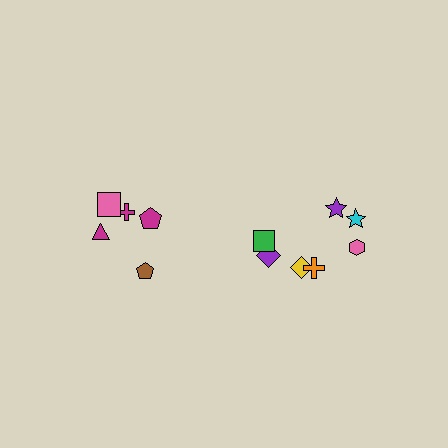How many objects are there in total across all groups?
There are 12 objects.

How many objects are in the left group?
There are 5 objects.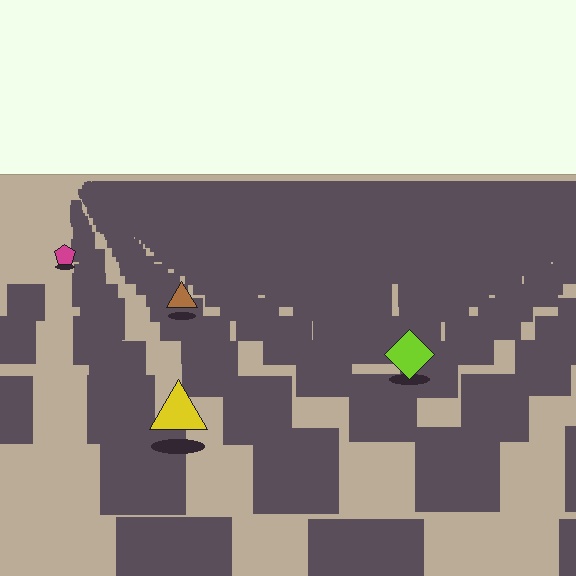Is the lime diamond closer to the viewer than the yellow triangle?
No. The yellow triangle is closer — you can tell from the texture gradient: the ground texture is coarser near it.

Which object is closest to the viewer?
The yellow triangle is closest. The texture marks near it are larger and more spread out.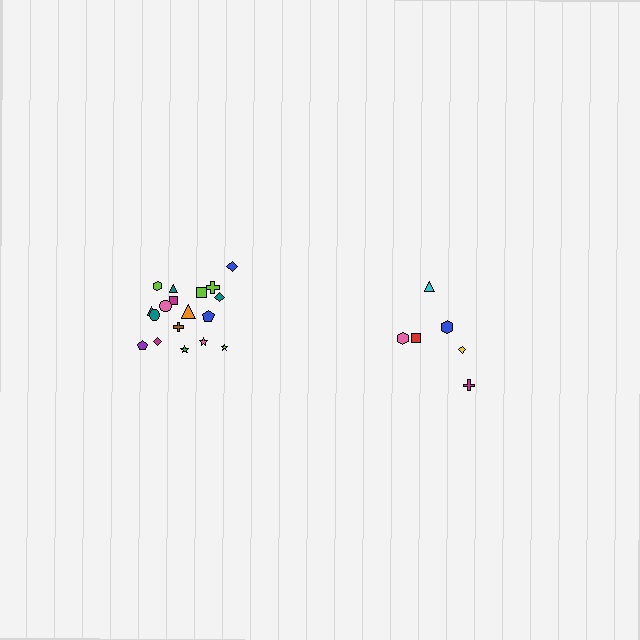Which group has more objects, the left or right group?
The left group.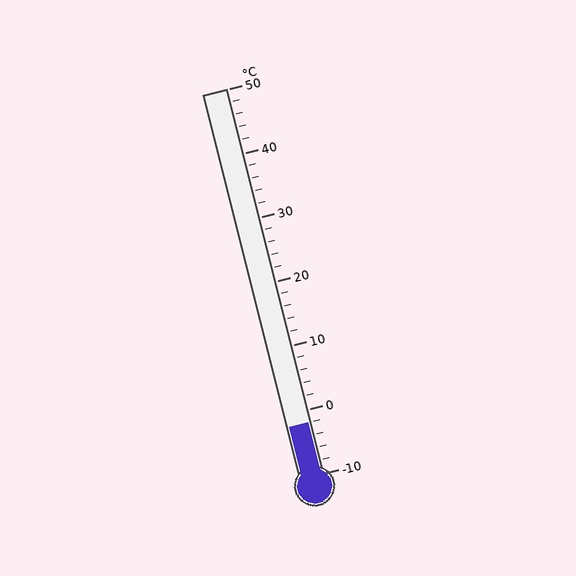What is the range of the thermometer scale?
The thermometer scale ranges from -10°C to 50°C.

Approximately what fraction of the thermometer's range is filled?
The thermometer is filled to approximately 15% of its range.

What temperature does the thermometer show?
The thermometer shows approximately -2°C.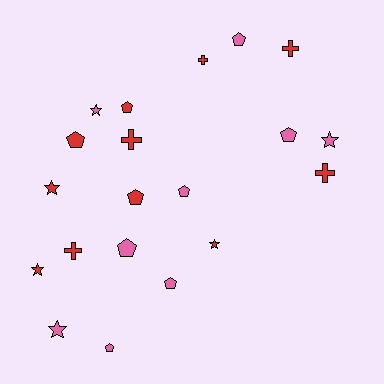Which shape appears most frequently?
Pentagon, with 9 objects.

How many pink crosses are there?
There are no pink crosses.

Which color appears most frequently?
Red, with 11 objects.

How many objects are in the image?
There are 20 objects.